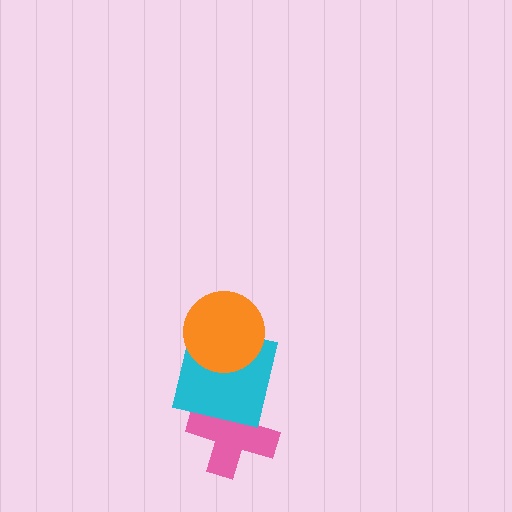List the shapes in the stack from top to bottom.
From top to bottom: the orange circle, the cyan square, the pink cross.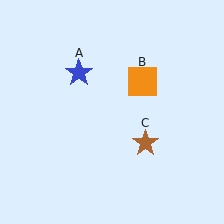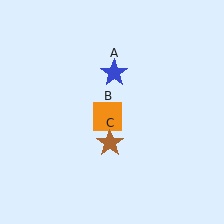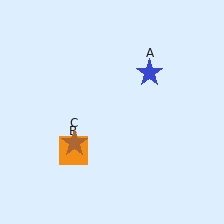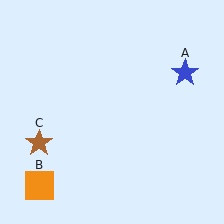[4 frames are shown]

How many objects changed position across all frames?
3 objects changed position: blue star (object A), orange square (object B), brown star (object C).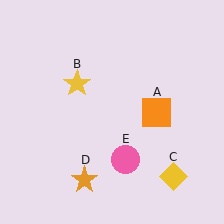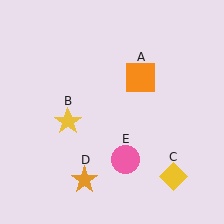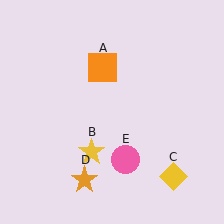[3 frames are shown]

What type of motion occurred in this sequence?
The orange square (object A), yellow star (object B) rotated counterclockwise around the center of the scene.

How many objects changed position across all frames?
2 objects changed position: orange square (object A), yellow star (object B).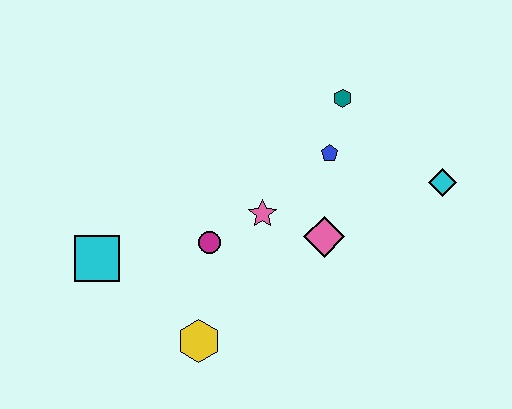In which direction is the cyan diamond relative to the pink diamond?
The cyan diamond is to the right of the pink diamond.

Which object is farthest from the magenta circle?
The cyan diamond is farthest from the magenta circle.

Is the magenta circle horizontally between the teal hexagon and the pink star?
No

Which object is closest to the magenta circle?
The pink star is closest to the magenta circle.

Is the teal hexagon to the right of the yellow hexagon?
Yes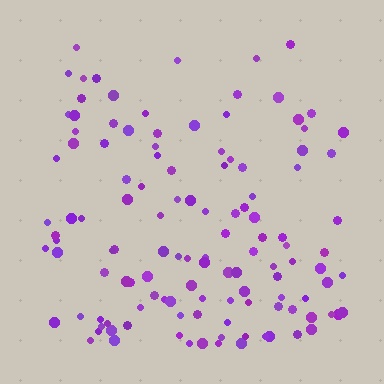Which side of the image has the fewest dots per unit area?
The top.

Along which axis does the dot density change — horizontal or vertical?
Vertical.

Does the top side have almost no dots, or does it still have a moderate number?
Still a moderate number, just noticeably fewer than the bottom.